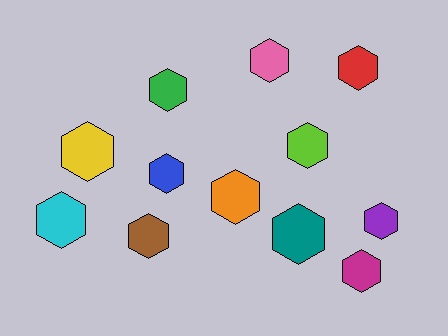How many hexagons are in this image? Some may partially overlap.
There are 12 hexagons.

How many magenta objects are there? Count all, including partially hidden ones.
There is 1 magenta object.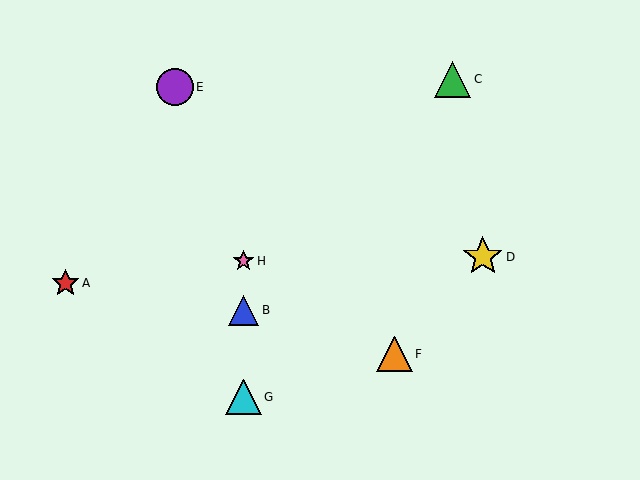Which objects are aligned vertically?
Objects B, G, H are aligned vertically.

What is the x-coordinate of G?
Object G is at x≈243.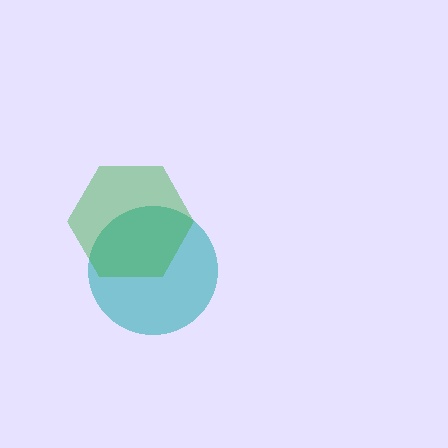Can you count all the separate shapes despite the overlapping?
Yes, there are 2 separate shapes.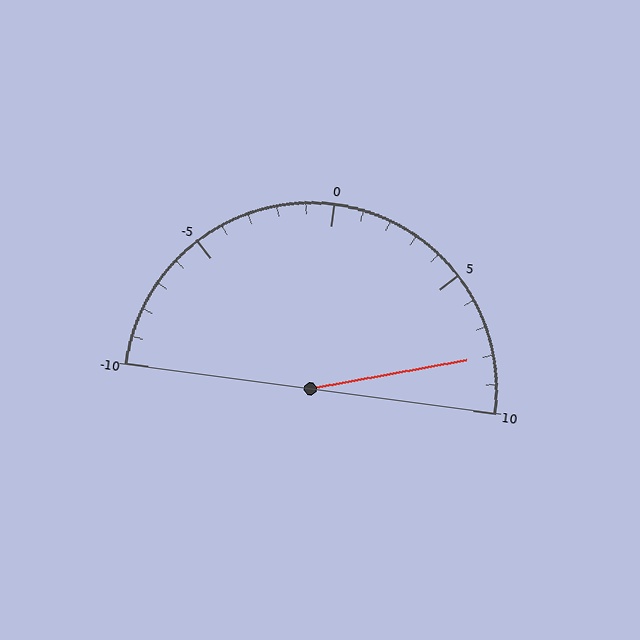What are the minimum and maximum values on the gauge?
The gauge ranges from -10 to 10.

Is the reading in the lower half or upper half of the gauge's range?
The reading is in the upper half of the range (-10 to 10).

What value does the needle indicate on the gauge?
The needle indicates approximately 8.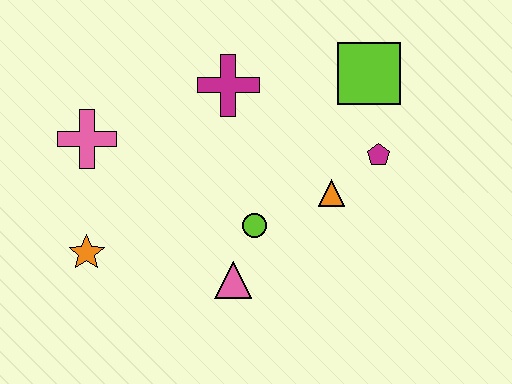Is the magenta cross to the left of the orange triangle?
Yes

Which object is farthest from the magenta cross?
The orange star is farthest from the magenta cross.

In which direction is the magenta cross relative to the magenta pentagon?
The magenta cross is to the left of the magenta pentagon.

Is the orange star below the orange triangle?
Yes